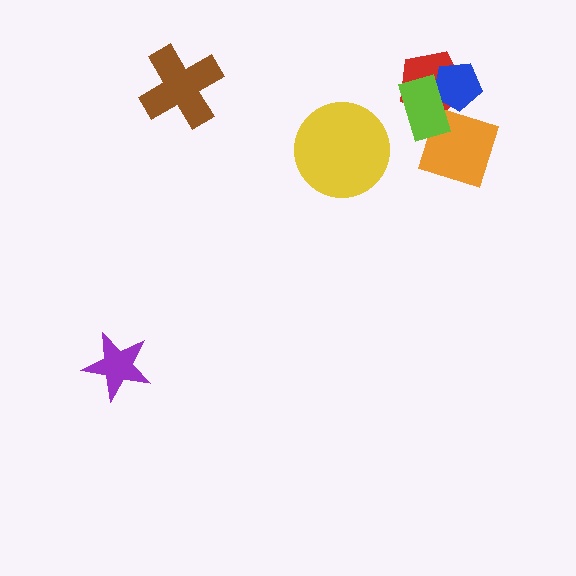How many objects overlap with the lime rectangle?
3 objects overlap with the lime rectangle.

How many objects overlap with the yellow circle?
0 objects overlap with the yellow circle.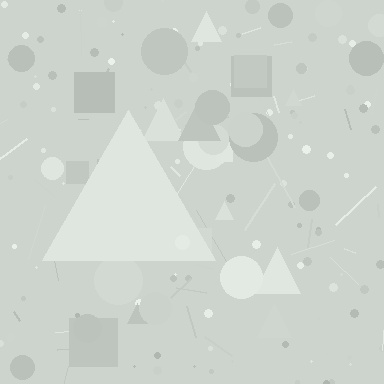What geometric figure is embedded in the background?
A triangle is embedded in the background.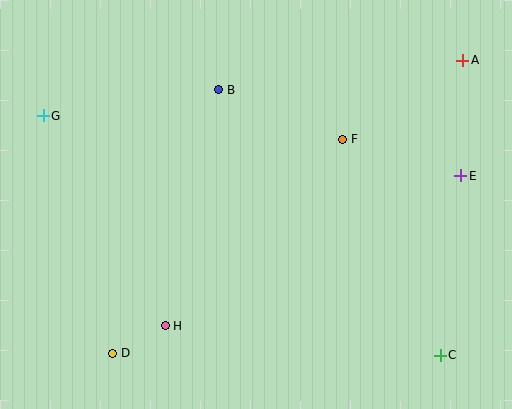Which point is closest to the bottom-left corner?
Point D is closest to the bottom-left corner.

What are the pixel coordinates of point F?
Point F is at (343, 139).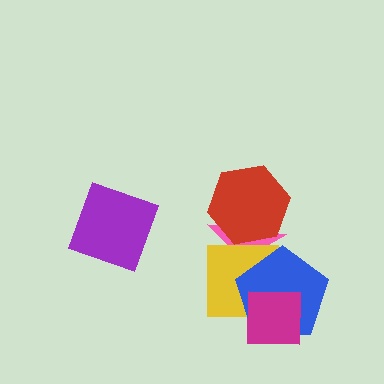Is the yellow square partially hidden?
Yes, it is partially covered by another shape.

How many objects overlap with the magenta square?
2 objects overlap with the magenta square.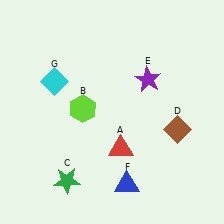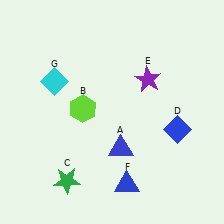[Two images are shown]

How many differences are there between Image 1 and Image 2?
There are 2 differences between the two images.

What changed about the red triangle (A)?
In Image 1, A is red. In Image 2, it changed to blue.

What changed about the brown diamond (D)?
In Image 1, D is brown. In Image 2, it changed to blue.